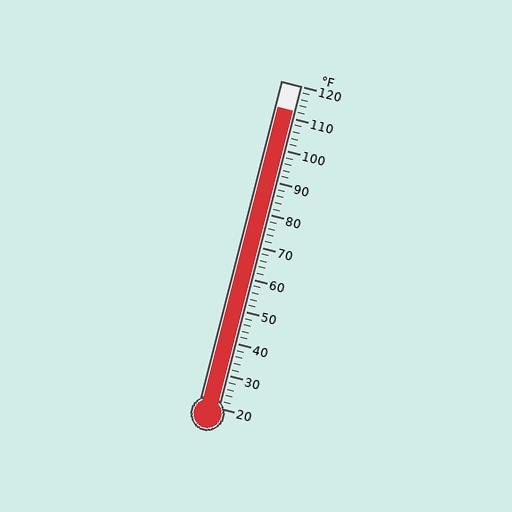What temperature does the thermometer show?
The thermometer shows approximately 112°F.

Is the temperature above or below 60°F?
The temperature is above 60°F.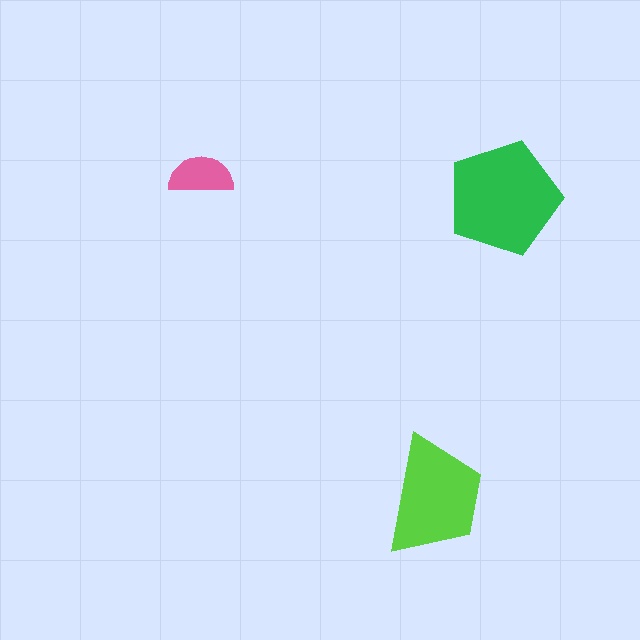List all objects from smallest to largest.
The pink semicircle, the lime trapezoid, the green pentagon.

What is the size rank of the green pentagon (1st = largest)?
1st.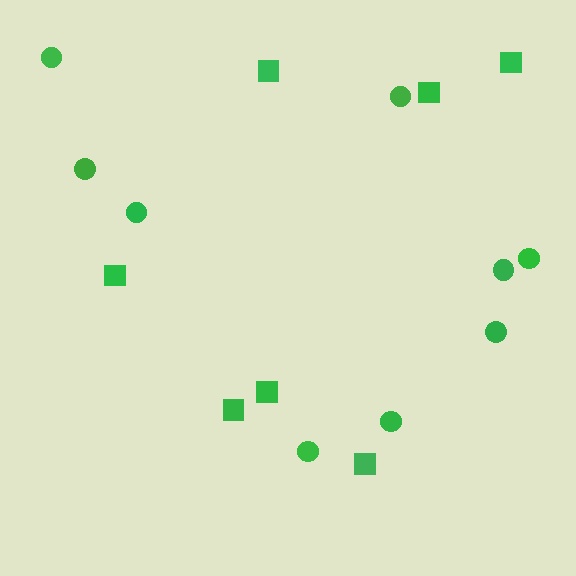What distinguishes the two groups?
There are 2 groups: one group of circles (9) and one group of squares (7).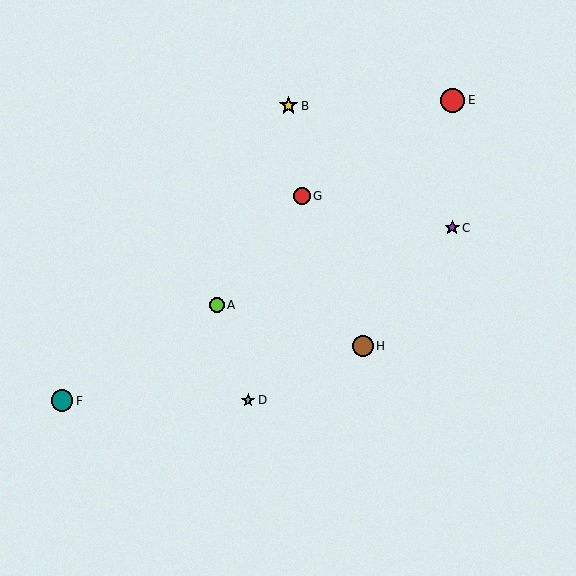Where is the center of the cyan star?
The center of the cyan star is at (248, 400).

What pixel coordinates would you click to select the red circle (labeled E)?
Click at (453, 100) to select the red circle E.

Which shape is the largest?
The red circle (labeled E) is the largest.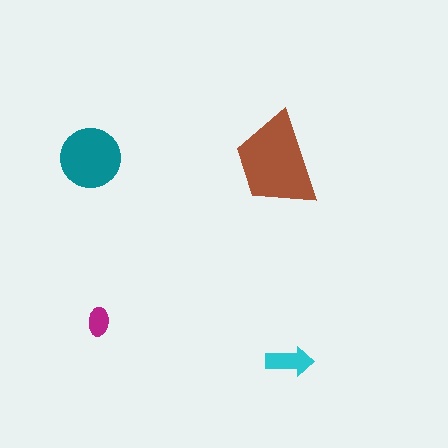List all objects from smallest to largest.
The magenta ellipse, the cyan arrow, the teal circle, the brown trapezoid.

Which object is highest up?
The teal circle is topmost.